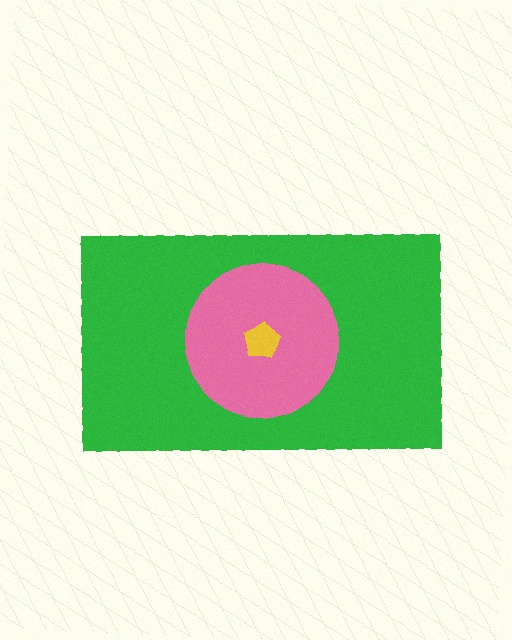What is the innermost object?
The yellow pentagon.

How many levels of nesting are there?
3.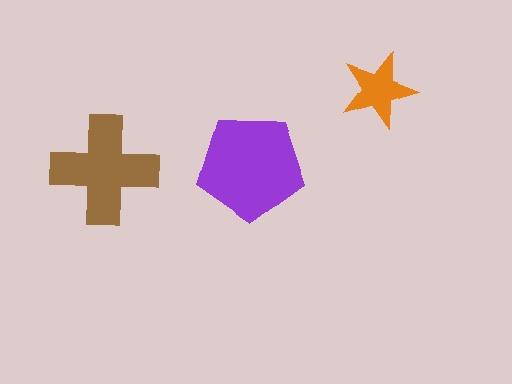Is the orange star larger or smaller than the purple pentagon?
Smaller.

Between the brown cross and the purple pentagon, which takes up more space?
The purple pentagon.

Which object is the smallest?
The orange star.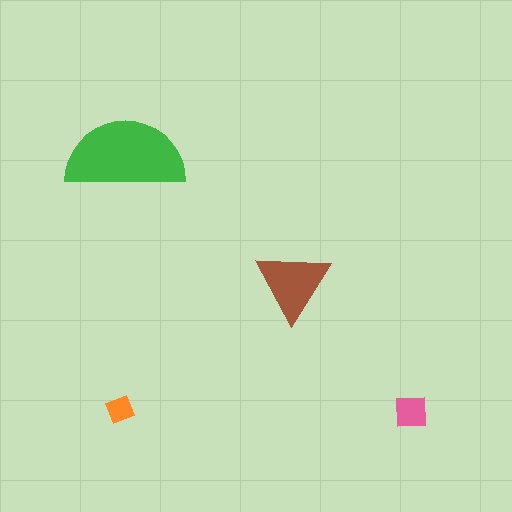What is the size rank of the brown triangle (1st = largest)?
2nd.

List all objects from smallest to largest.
The orange diamond, the pink square, the brown triangle, the green semicircle.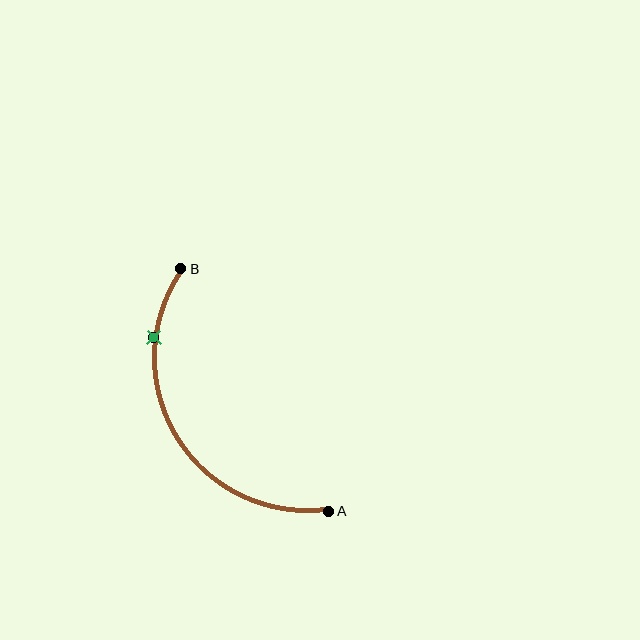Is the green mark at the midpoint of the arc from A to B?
No. The green mark lies on the arc but is closer to endpoint B. The arc midpoint would be at the point on the curve equidistant along the arc from both A and B.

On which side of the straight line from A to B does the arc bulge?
The arc bulges to the left of the straight line connecting A and B.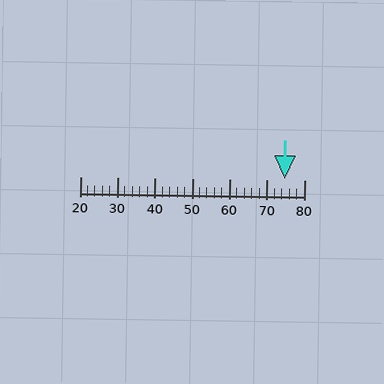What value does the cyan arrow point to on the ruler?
The cyan arrow points to approximately 75.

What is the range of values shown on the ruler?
The ruler shows values from 20 to 80.